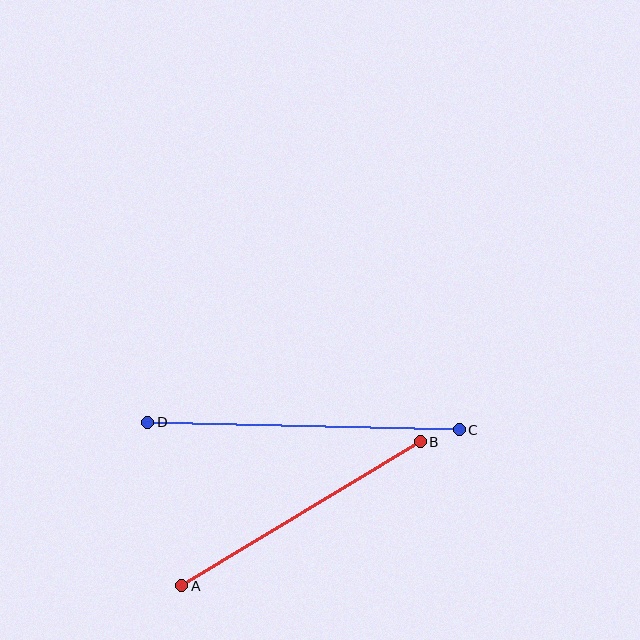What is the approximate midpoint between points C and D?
The midpoint is at approximately (303, 426) pixels.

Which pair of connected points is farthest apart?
Points C and D are farthest apart.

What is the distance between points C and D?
The distance is approximately 311 pixels.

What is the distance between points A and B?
The distance is approximately 279 pixels.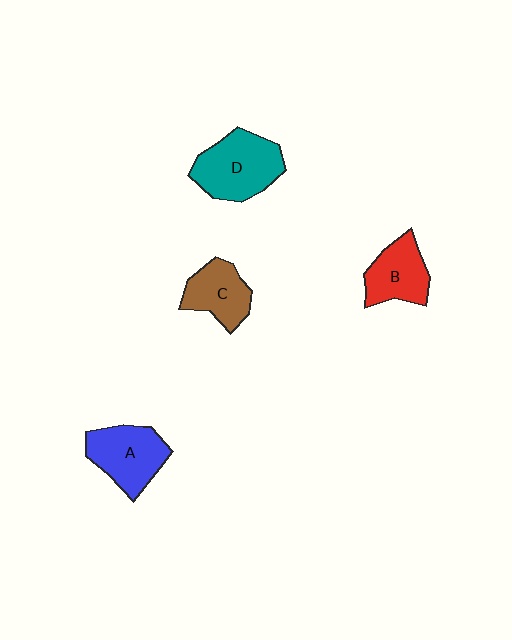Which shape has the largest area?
Shape D (teal).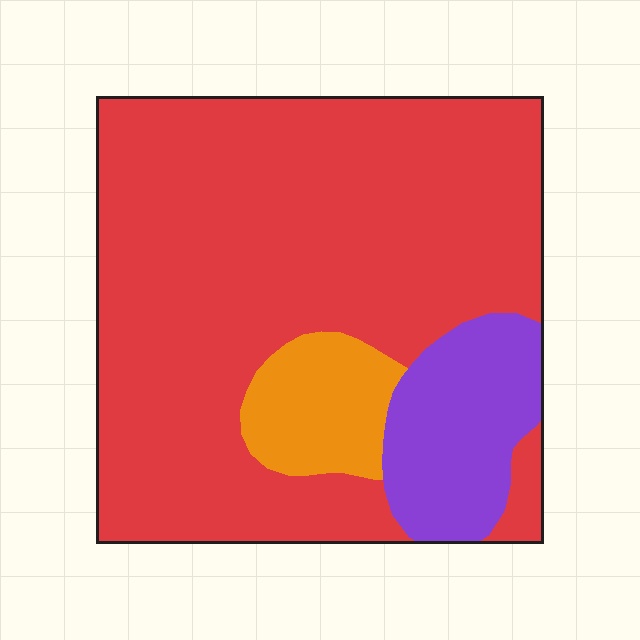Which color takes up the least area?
Orange, at roughly 10%.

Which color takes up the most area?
Red, at roughly 75%.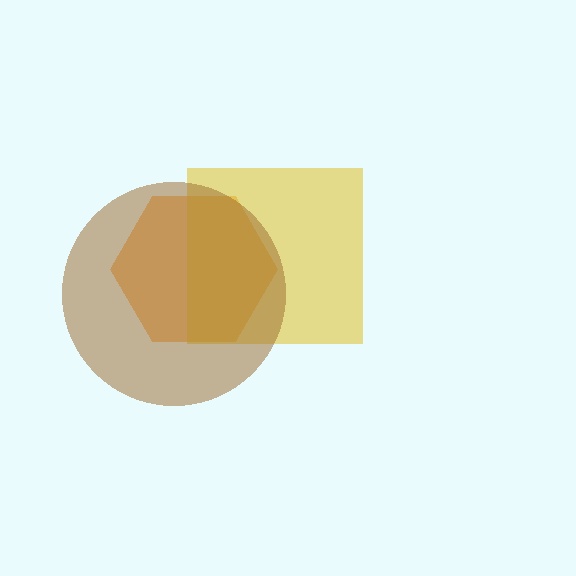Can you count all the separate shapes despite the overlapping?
Yes, there are 3 separate shapes.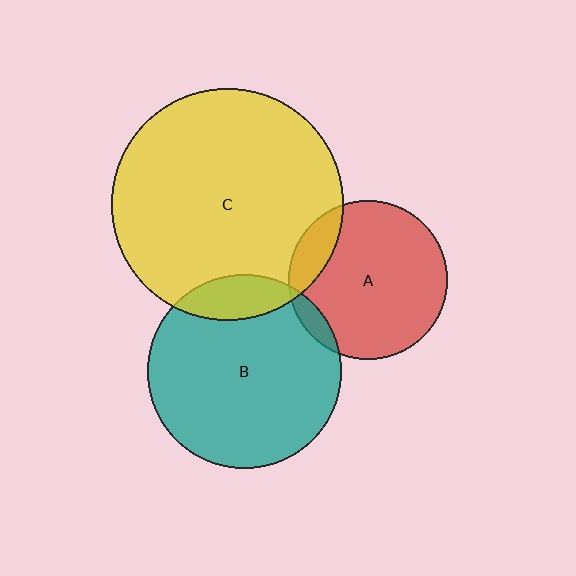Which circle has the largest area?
Circle C (yellow).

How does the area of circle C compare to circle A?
Approximately 2.1 times.